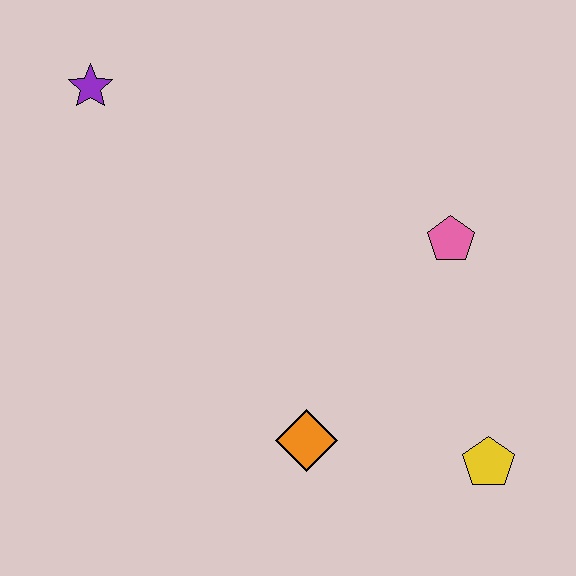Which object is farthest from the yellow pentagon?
The purple star is farthest from the yellow pentagon.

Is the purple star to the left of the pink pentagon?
Yes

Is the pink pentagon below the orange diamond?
No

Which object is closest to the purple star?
The pink pentagon is closest to the purple star.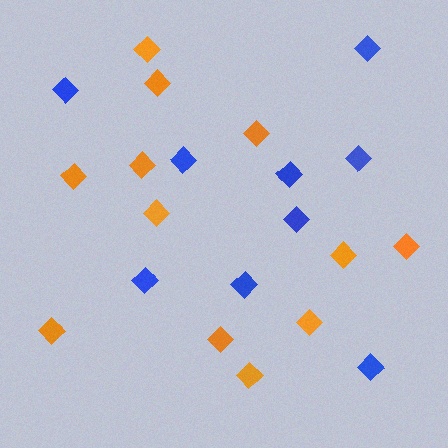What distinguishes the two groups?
There are 2 groups: one group of orange diamonds (12) and one group of blue diamonds (9).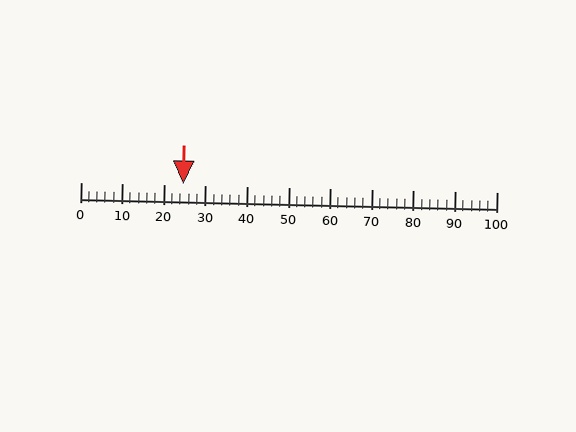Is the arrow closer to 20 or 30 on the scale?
The arrow is closer to 20.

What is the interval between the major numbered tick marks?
The major tick marks are spaced 10 units apart.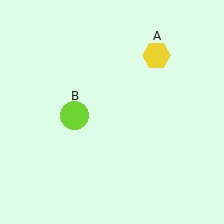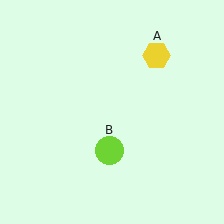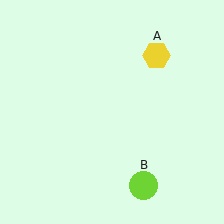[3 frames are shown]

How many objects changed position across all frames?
1 object changed position: lime circle (object B).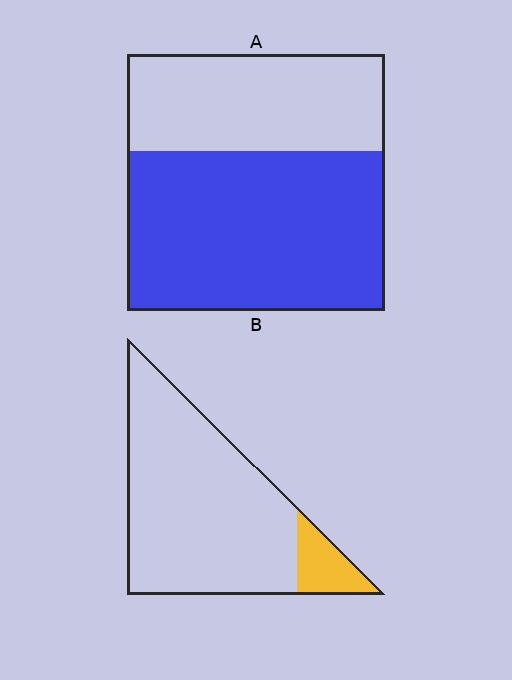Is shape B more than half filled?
No.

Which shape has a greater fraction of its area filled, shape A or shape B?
Shape A.